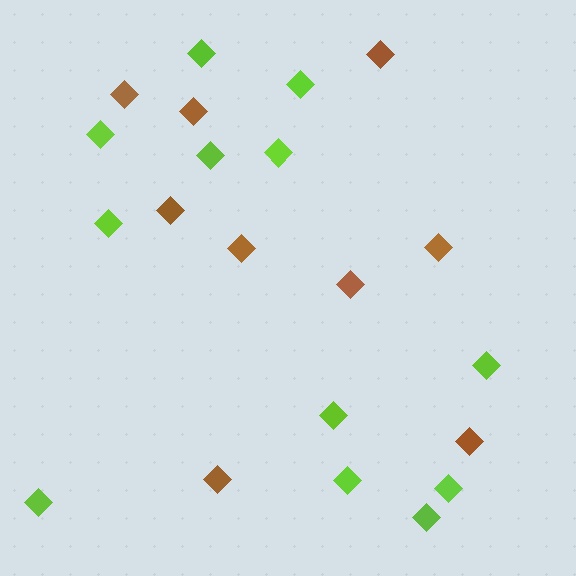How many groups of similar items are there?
There are 2 groups: one group of brown diamonds (9) and one group of lime diamonds (12).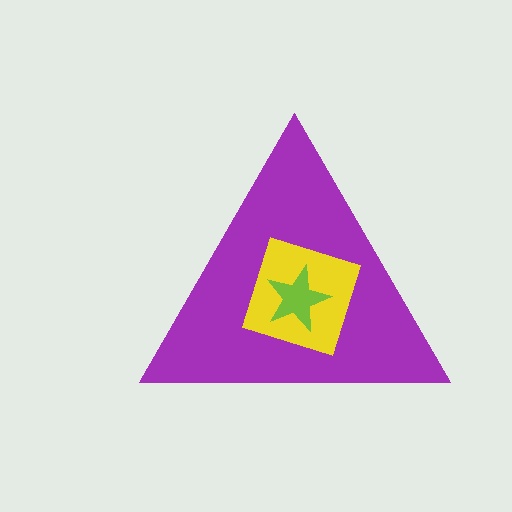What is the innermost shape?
The lime star.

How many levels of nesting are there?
3.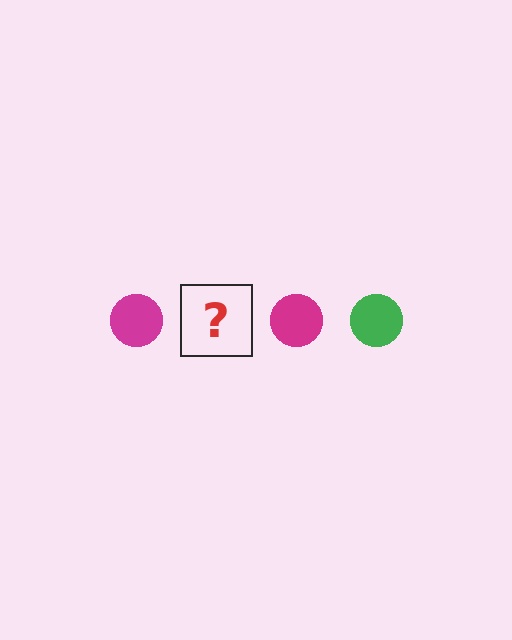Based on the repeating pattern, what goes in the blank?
The blank should be a green circle.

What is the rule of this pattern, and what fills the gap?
The rule is that the pattern cycles through magenta, green circles. The gap should be filled with a green circle.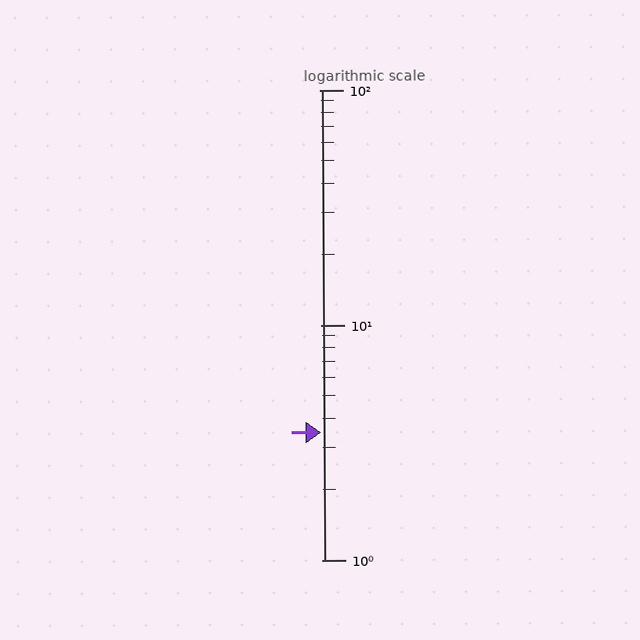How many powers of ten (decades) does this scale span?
The scale spans 2 decades, from 1 to 100.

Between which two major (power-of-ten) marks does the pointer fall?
The pointer is between 1 and 10.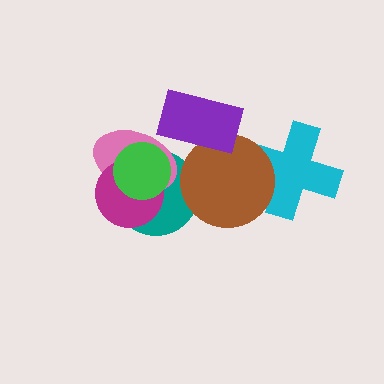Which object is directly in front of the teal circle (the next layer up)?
The pink ellipse is directly in front of the teal circle.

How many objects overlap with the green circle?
3 objects overlap with the green circle.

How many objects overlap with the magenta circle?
3 objects overlap with the magenta circle.